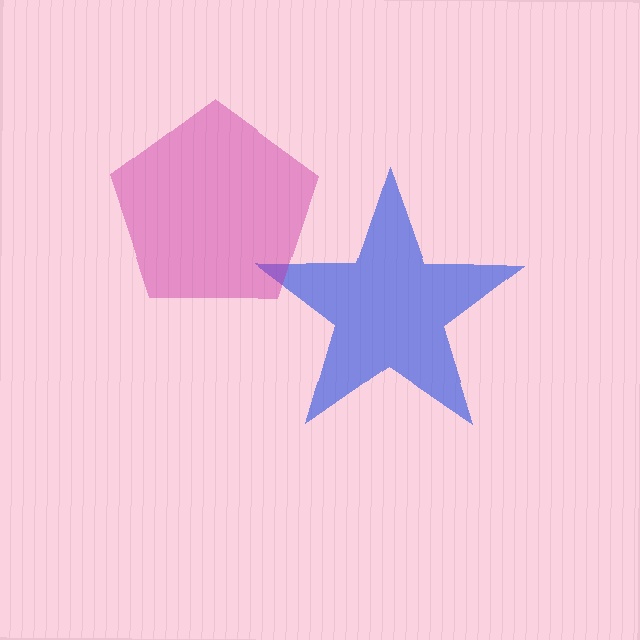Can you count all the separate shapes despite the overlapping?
Yes, there are 2 separate shapes.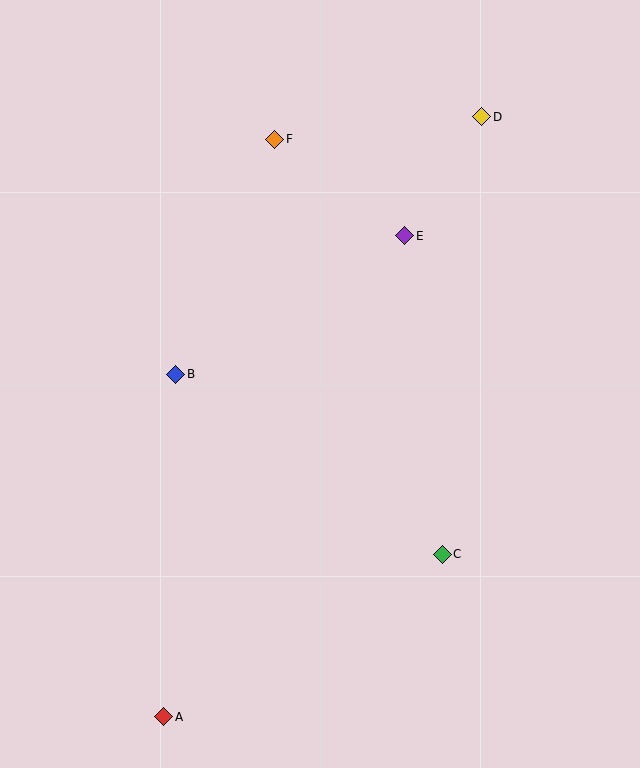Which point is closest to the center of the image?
Point B at (176, 374) is closest to the center.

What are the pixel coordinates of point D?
Point D is at (482, 117).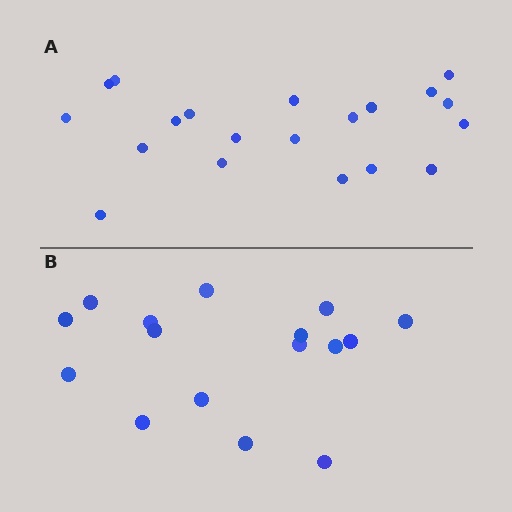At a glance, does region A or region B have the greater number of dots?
Region A (the top region) has more dots.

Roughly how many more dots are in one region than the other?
Region A has about 4 more dots than region B.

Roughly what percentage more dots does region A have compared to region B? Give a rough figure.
About 25% more.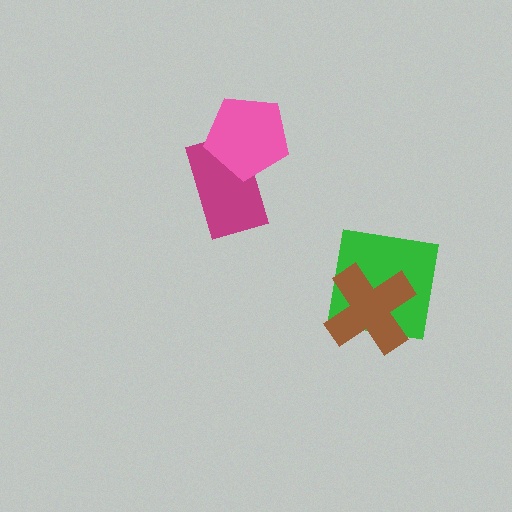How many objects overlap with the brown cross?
1 object overlaps with the brown cross.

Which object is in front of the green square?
The brown cross is in front of the green square.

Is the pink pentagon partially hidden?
No, no other shape covers it.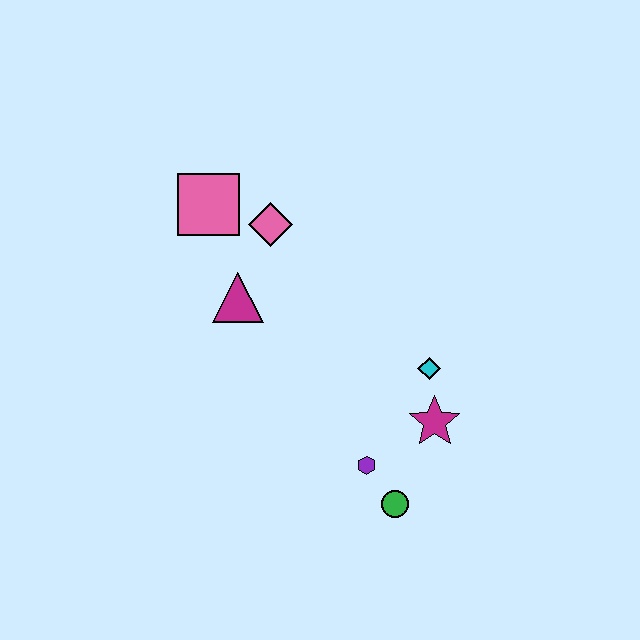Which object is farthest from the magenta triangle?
The green circle is farthest from the magenta triangle.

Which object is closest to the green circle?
The purple hexagon is closest to the green circle.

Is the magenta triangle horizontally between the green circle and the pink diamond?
No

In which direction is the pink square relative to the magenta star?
The pink square is to the left of the magenta star.